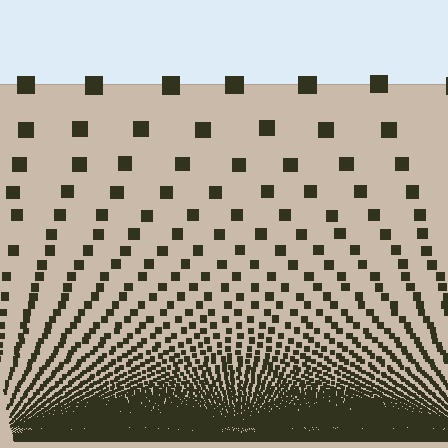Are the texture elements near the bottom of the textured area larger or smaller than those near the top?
Smaller. The gradient is inverted — elements near the bottom are smaller and denser.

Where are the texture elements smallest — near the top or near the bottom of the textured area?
Near the bottom.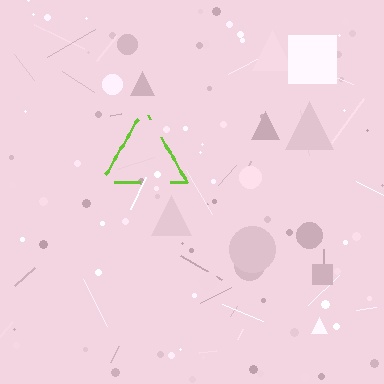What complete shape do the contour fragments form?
The contour fragments form a triangle.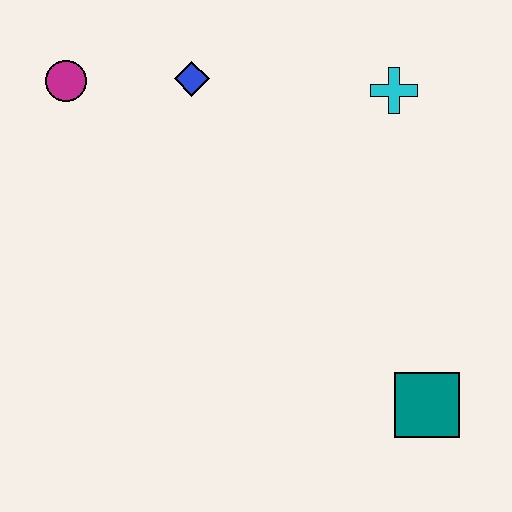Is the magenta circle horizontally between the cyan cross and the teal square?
No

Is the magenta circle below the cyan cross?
No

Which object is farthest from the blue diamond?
The teal square is farthest from the blue diamond.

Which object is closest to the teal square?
The cyan cross is closest to the teal square.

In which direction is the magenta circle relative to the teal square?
The magenta circle is to the left of the teal square.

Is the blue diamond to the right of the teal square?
No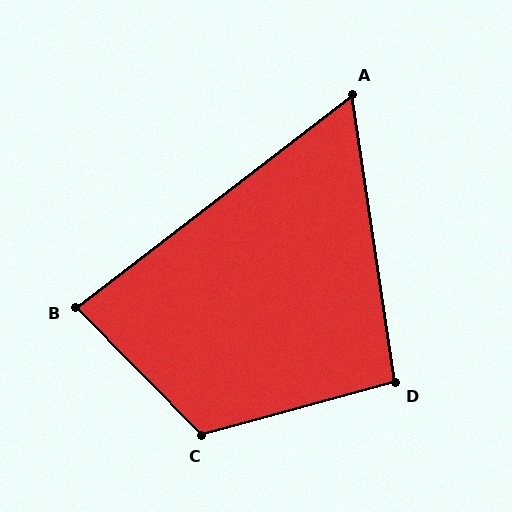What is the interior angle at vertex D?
Approximately 97 degrees (obtuse).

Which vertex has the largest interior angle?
C, at approximately 119 degrees.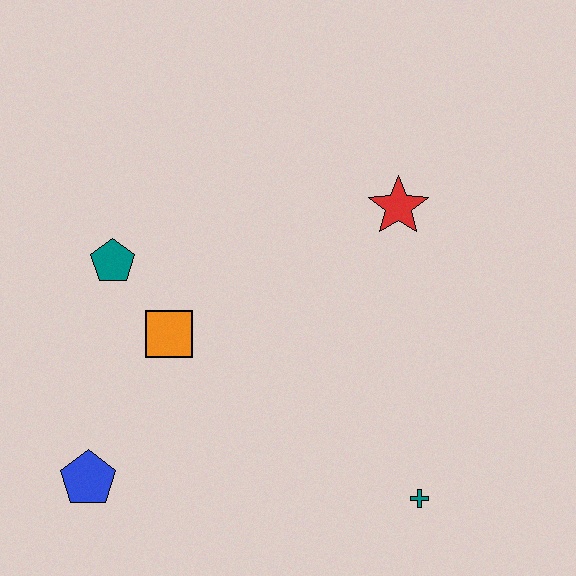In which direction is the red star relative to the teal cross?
The red star is above the teal cross.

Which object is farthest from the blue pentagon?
The red star is farthest from the blue pentagon.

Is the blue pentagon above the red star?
No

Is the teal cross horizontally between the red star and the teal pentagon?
No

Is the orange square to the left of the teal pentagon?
No